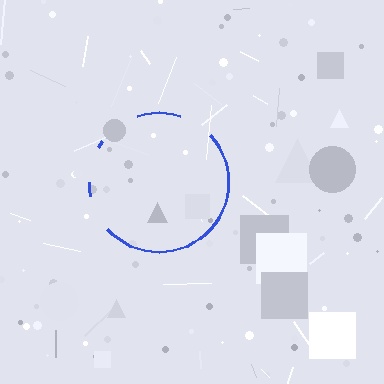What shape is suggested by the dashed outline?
The dashed outline suggests a circle.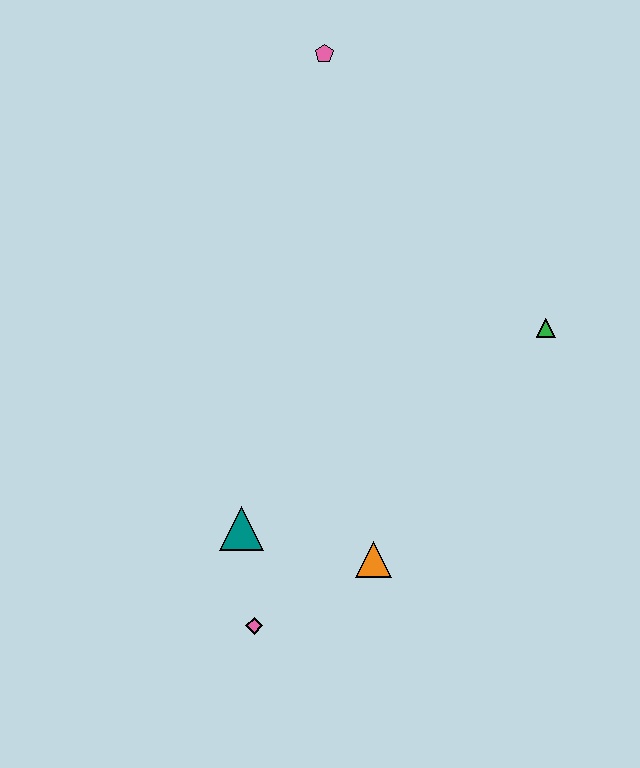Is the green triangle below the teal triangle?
No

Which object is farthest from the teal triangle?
The pink pentagon is farthest from the teal triangle.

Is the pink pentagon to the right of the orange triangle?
No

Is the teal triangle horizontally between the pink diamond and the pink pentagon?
No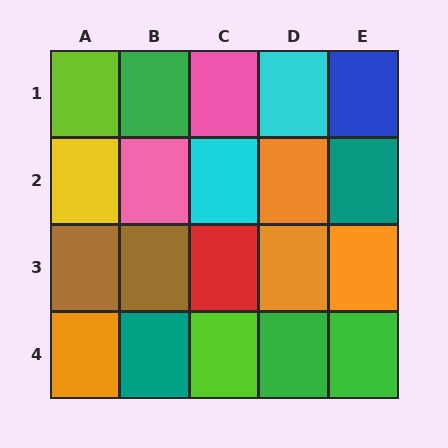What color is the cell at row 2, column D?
Orange.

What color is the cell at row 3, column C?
Red.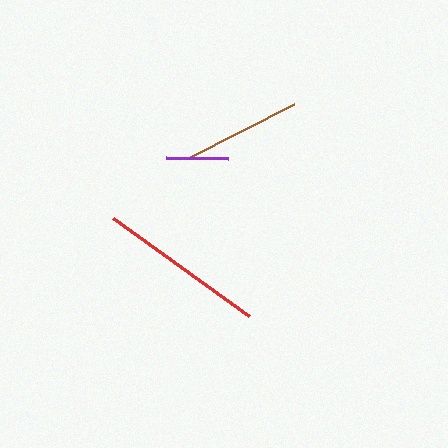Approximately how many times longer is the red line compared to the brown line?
The red line is approximately 1.4 times the length of the brown line.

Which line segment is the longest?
The red line is the longest at approximately 167 pixels.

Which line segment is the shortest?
The purple line is the shortest at approximately 62 pixels.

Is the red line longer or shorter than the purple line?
The red line is longer than the purple line.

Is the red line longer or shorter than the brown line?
The red line is longer than the brown line.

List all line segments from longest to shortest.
From longest to shortest: red, brown, purple.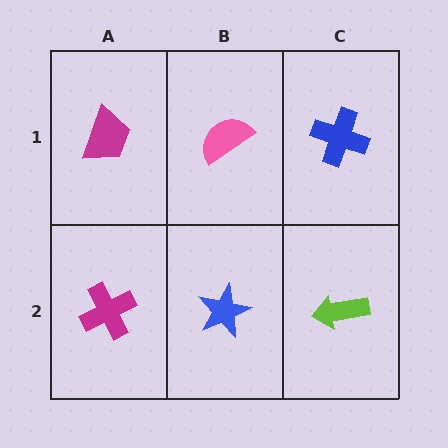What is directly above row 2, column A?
A magenta trapezoid.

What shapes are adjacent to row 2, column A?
A magenta trapezoid (row 1, column A), a blue star (row 2, column B).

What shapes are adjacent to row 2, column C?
A blue cross (row 1, column C), a blue star (row 2, column B).